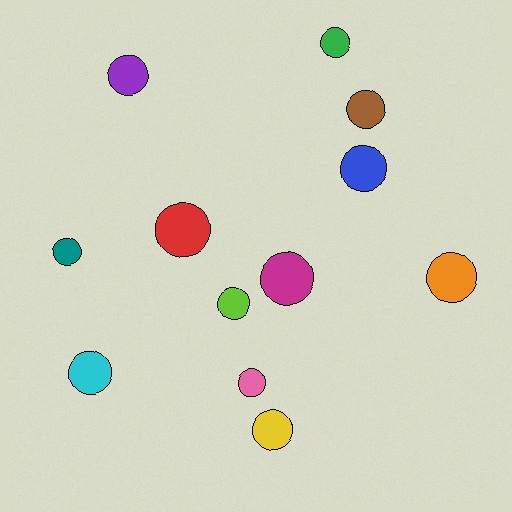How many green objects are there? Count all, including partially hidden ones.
There is 1 green object.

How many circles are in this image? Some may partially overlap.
There are 12 circles.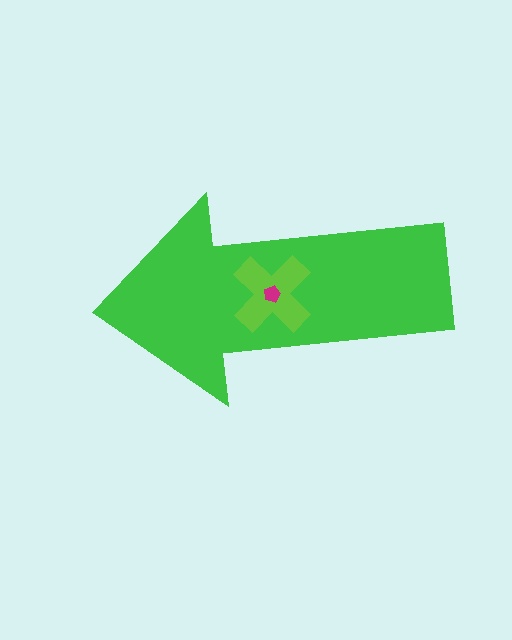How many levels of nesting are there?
3.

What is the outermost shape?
The green arrow.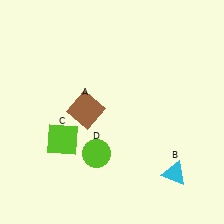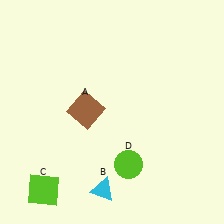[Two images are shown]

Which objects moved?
The objects that moved are: the cyan triangle (B), the lime square (C), the lime circle (D).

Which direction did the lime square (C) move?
The lime square (C) moved down.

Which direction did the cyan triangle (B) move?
The cyan triangle (B) moved left.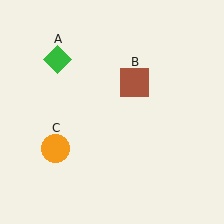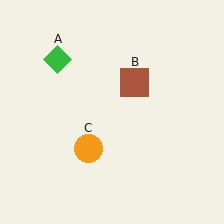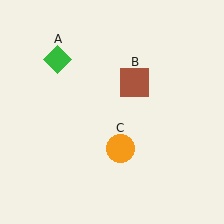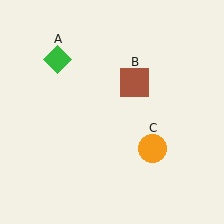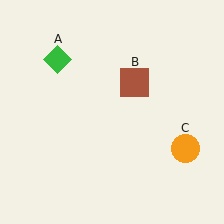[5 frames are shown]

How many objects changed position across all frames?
1 object changed position: orange circle (object C).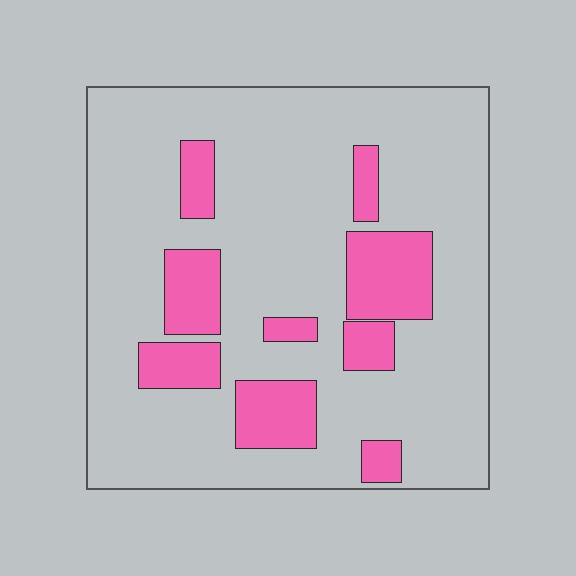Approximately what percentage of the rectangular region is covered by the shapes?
Approximately 20%.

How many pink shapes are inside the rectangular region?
9.